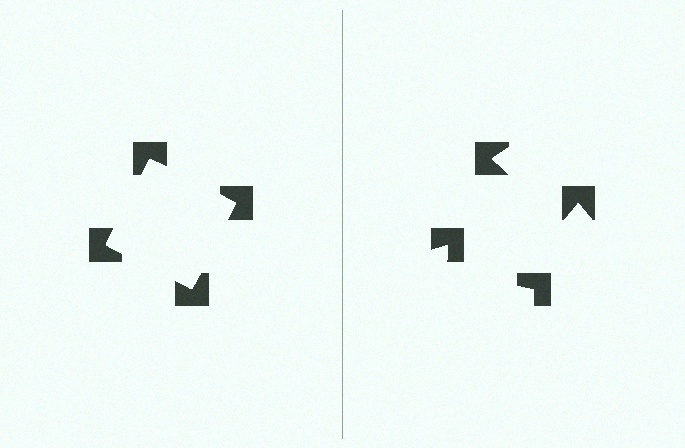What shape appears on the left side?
An illusory square.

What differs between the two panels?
The notched squares are positioned identically on both sides; only the wedge orientations differ. On the left they align to a square; on the right they are misaligned.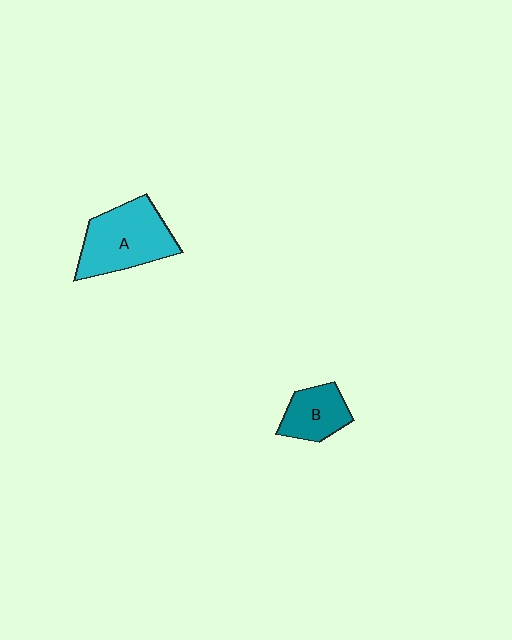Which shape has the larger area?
Shape A (cyan).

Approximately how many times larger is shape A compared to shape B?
Approximately 1.8 times.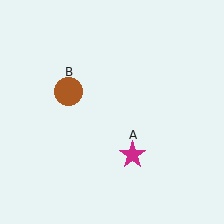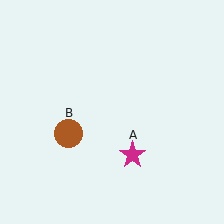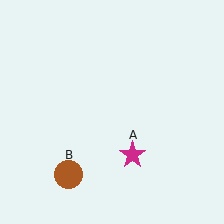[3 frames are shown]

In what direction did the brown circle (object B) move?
The brown circle (object B) moved down.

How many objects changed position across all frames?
1 object changed position: brown circle (object B).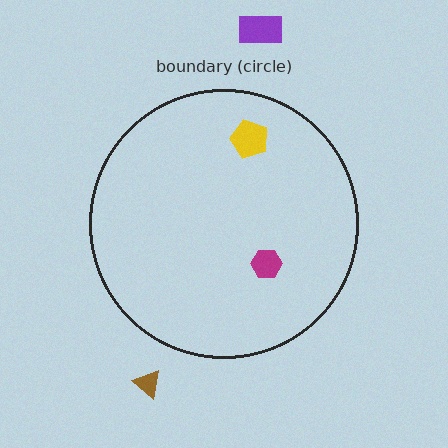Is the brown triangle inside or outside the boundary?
Outside.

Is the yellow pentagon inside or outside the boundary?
Inside.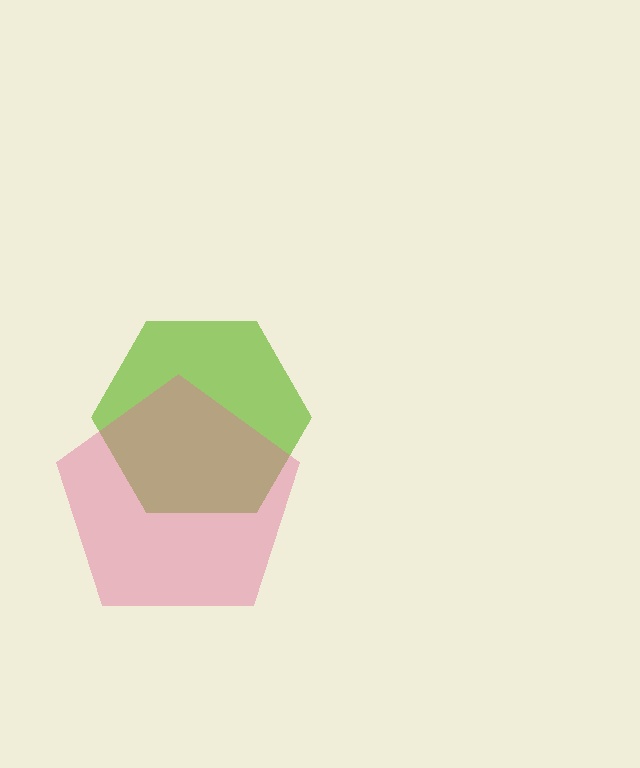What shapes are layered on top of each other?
The layered shapes are: a lime hexagon, a pink pentagon.